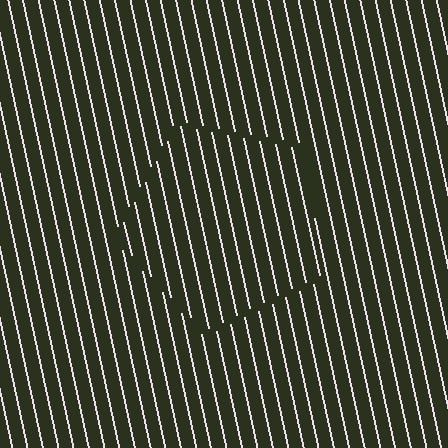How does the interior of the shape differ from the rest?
The interior of the shape contains the same grating, shifted by half a period — the contour is defined by the phase discontinuity where line-ends from the inner and outer gratings abut.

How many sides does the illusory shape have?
5 sides — the line-ends trace a pentagon.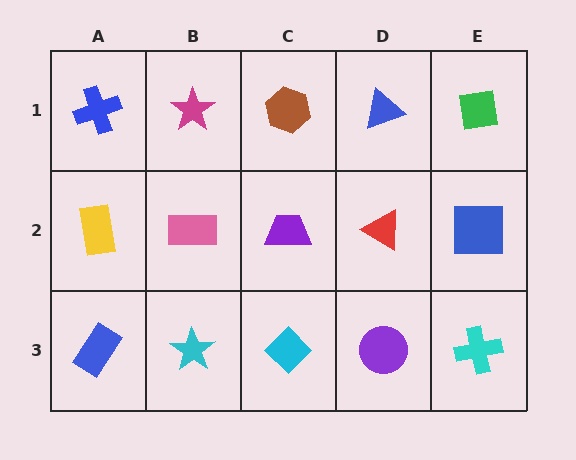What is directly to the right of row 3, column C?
A purple circle.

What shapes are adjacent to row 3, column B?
A pink rectangle (row 2, column B), a blue rectangle (row 3, column A), a cyan diamond (row 3, column C).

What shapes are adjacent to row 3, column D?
A red triangle (row 2, column D), a cyan diamond (row 3, column C), a cyan cross (row 3, column E).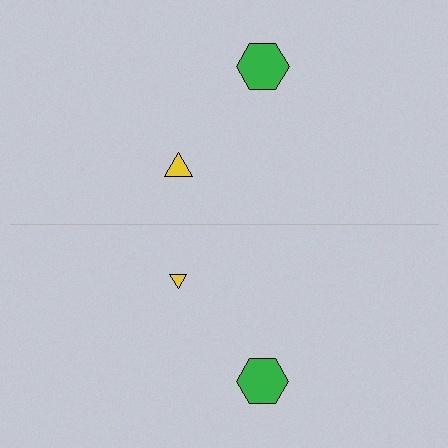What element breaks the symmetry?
The yellow triangle on the bottom side has a different size than its mirror counterpart.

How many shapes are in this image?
There are 4 shapes in this image.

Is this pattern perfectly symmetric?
No, the pattern is not perfectly symmetric. The yellow triangle on the bottom side has a different size than its mirror counterpart.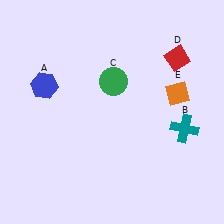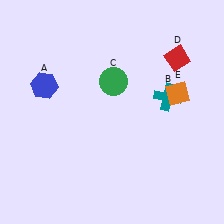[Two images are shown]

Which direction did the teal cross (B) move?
The teal cross (B) moved up.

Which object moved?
The teal cross (B) moved up.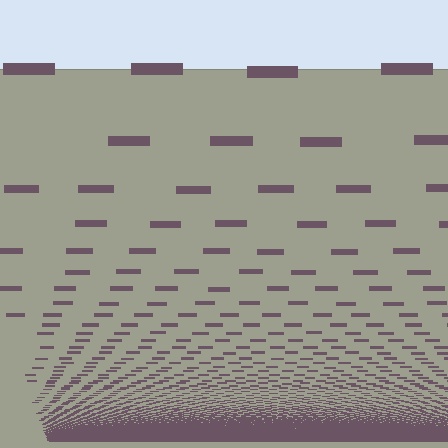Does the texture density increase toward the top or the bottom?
Density increases toward the bottom.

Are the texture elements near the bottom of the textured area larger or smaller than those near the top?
Smaller. The gradient is inverted — elements near the bottom are smaller and denser.